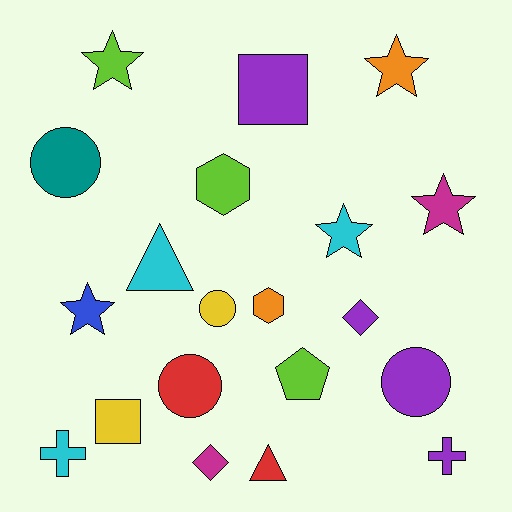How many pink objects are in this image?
There are no pink objects.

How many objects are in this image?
There are 20 objects.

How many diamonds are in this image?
There are 2 diamonds.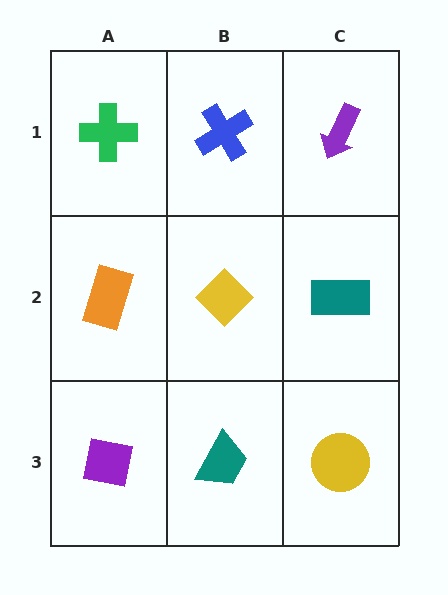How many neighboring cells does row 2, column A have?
3.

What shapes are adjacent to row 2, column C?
A purple arrow (row 1, column C), a yellow circle (row 3, column C), a yellow diamond (row 2, column B).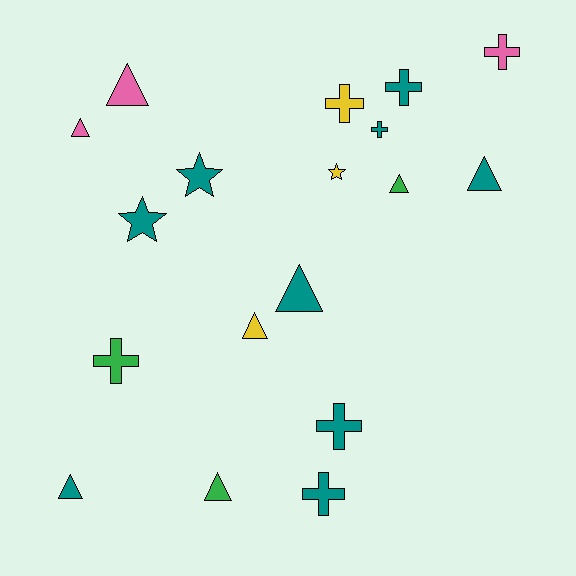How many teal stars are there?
There are 2 teal stars.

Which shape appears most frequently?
Triangle, with 8 objects.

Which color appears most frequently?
Teal, with 9 objects.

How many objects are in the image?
There are 18 objects.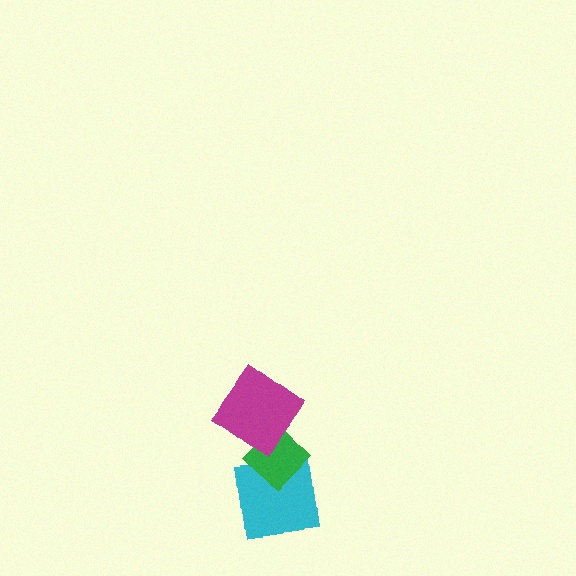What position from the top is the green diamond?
The green diamond is 2nd from the top.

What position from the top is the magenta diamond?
The magenta diamond is 1st from the top.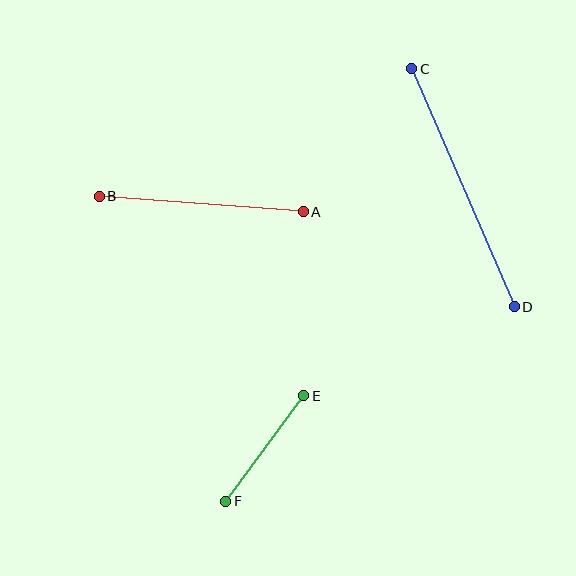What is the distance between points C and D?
The distance is approximately 259 pixels.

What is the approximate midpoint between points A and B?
The midpoint is at approximately (201, 204) pixels.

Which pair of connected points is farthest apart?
Points C and D are farthest apart.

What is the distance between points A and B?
The distance is approximately 204 pixels.